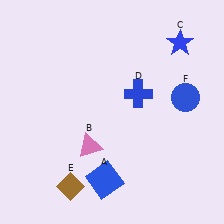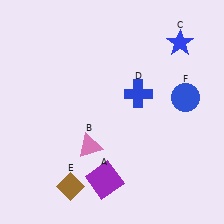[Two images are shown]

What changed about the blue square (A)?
In Image 1, A is blue. In Image 2, it changed to purple.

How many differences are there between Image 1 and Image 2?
There is 1 difference between the two images.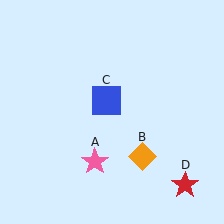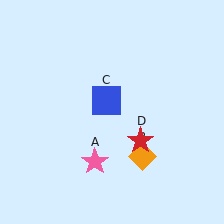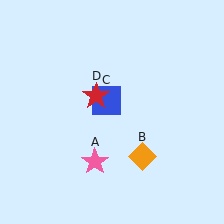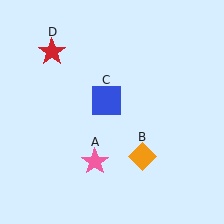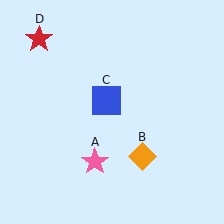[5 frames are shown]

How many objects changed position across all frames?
1 object changed position: red star (object D).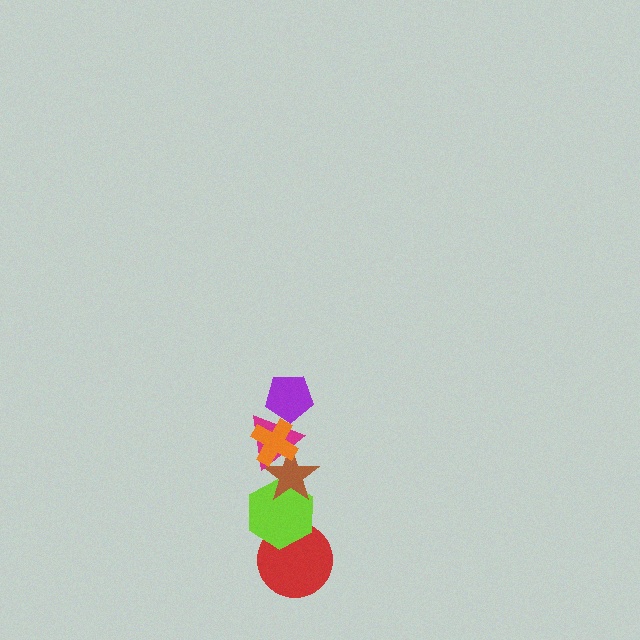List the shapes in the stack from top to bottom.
From top to bottom: the purple pentagon, the orange cross, the magenta triangle, the brown star, the lime hexagon, the red circle.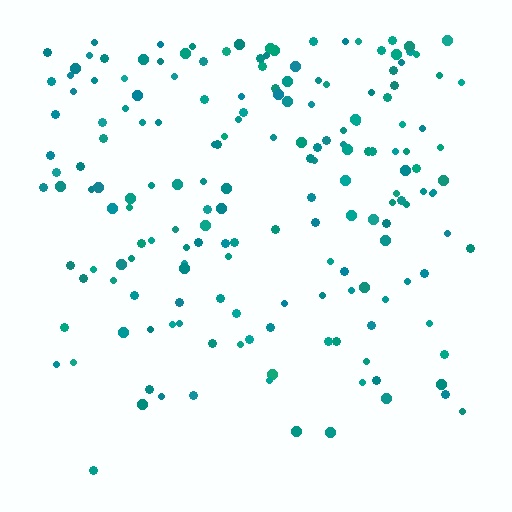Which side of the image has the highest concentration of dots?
The top.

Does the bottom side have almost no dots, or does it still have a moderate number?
Still a moderate number, just noticeably fewer than the top.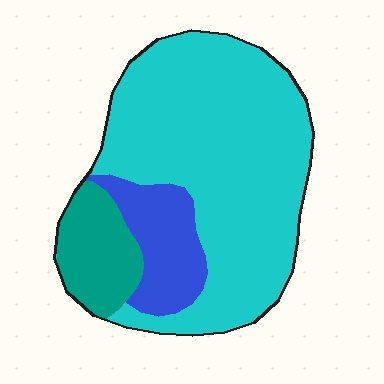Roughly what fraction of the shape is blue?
Blue covers roughly 15% of the shape.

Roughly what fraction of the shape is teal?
Teal takes up about one eighth (1/8) of the shape.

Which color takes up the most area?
Cyan, at roughly 70%.